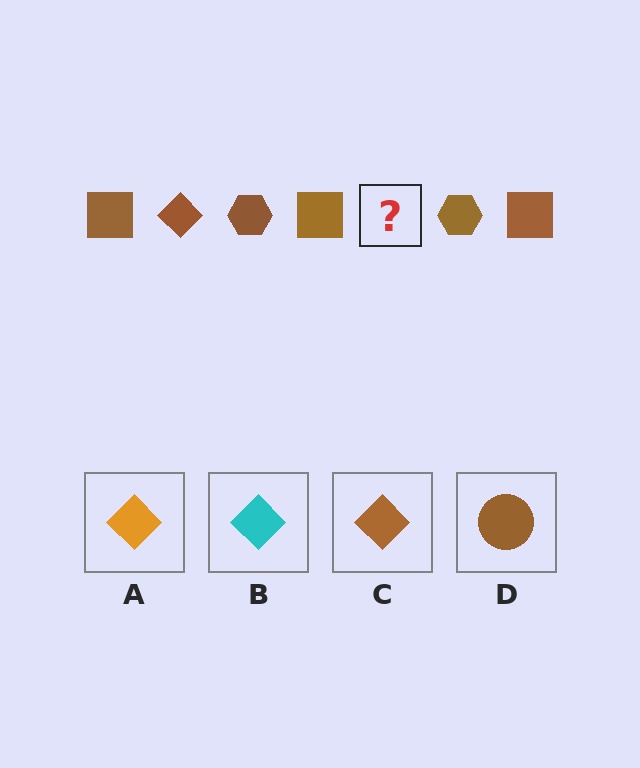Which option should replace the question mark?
Option C.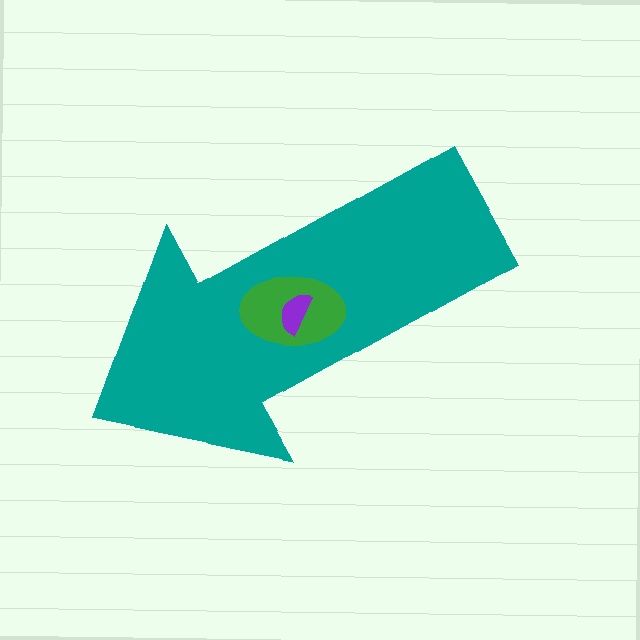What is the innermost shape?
The purple semicircle.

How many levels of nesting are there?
3.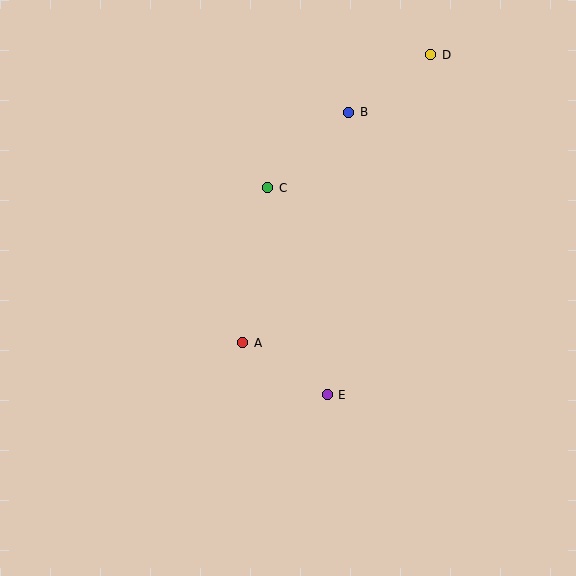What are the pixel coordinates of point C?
Point C is at (268, 188).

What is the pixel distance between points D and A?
The distance between D and A is 344 pixels.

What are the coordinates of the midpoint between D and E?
The midpoint between D and E is at (379, 225).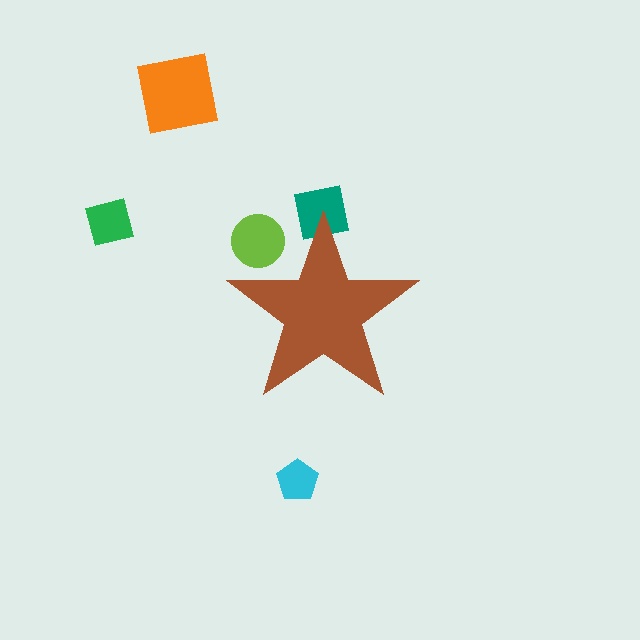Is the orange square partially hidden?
No, the orange square is fully visible.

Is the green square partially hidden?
No, the green square is fully visible.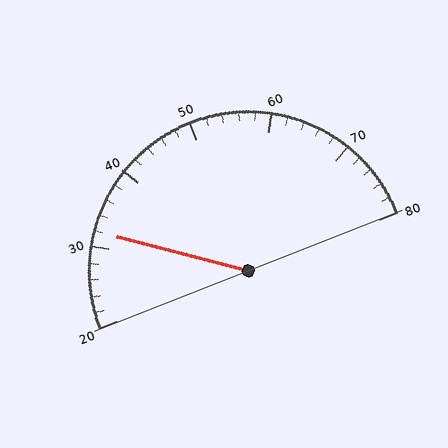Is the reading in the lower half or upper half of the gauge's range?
The reading is in the lower half of the range (20 to 80).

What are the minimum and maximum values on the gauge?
The gauge ranges from 20 to 80.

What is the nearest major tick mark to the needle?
The nearest major tick mark is 30.